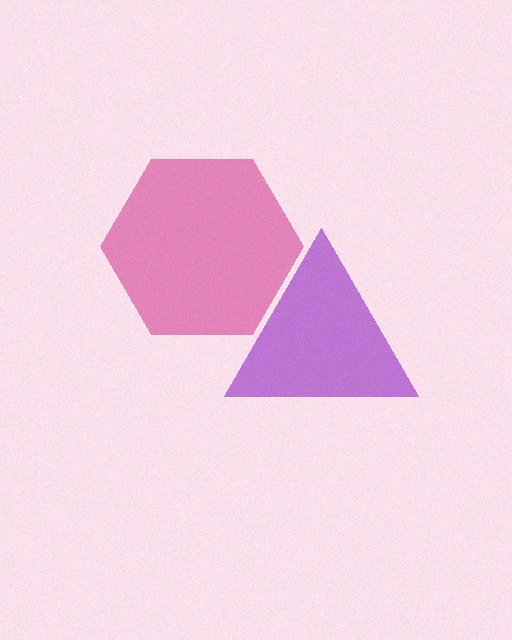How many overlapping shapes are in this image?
There are 2 overlapping shapes in the image.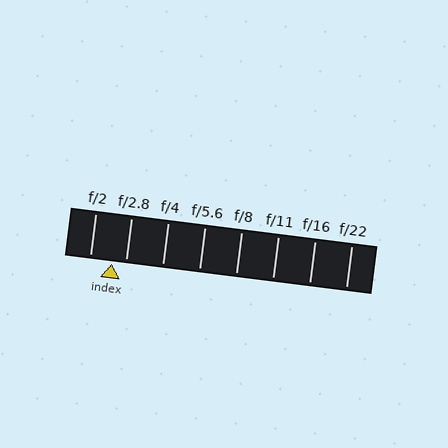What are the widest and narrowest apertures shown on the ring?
The widest aperture shown is f/2 and the narrowest is f/22.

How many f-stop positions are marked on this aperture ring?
There are 8 f-stop positions marked.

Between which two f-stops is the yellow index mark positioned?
The index mark is between f/2 and f/2.8.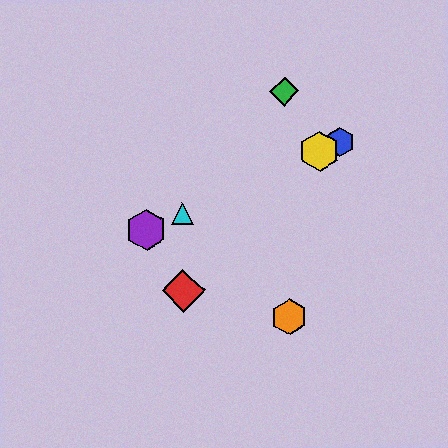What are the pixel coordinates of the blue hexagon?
The blue hexagon is at (340, 142).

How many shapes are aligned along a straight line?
4 shapes (the blue hexagon, the yellow hexagon, the purple hexagon, the cyan triangle) are aligned along a straight line.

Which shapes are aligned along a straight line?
The blue hexagon, the yellow hexagon, the purple hexagon, the cyan triangle are aligned along a straight line.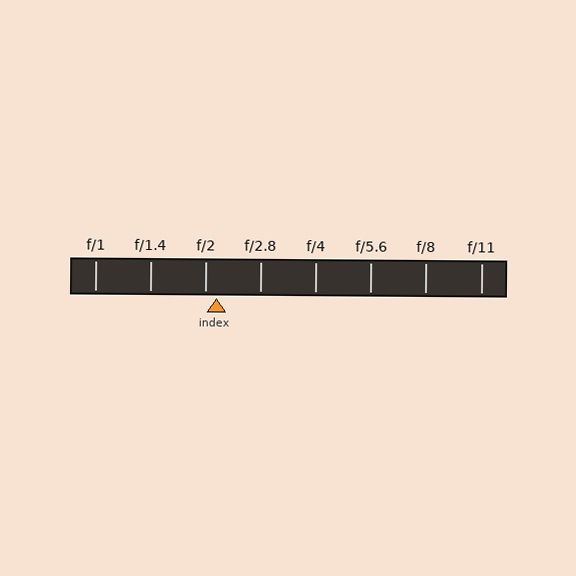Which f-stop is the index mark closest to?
The index mark is closest to f/2.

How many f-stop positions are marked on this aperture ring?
There are 8 f-stop positions marked.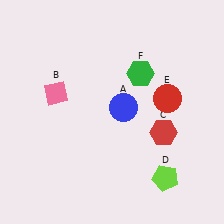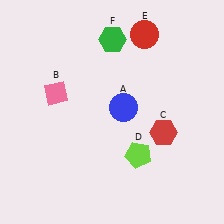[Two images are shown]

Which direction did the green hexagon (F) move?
The green hexagon (F) moved up.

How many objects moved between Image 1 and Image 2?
3 objects moved between the two images.